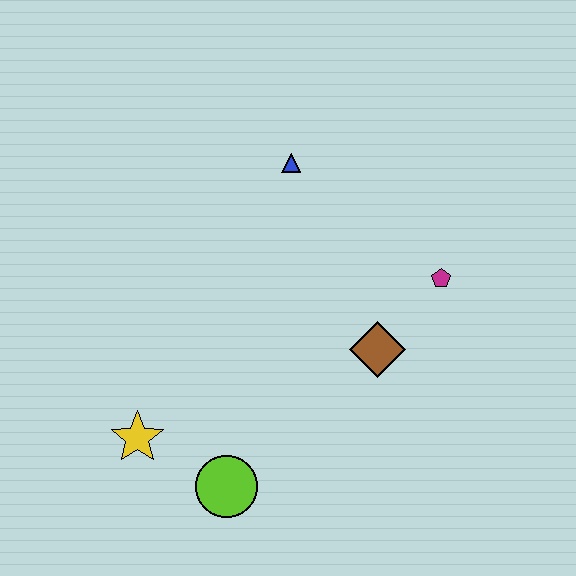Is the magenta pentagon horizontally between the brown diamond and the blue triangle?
No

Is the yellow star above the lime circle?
Yes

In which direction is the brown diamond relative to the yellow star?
The brown diamond is to the right of the yellow star.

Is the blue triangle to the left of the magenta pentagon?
Yes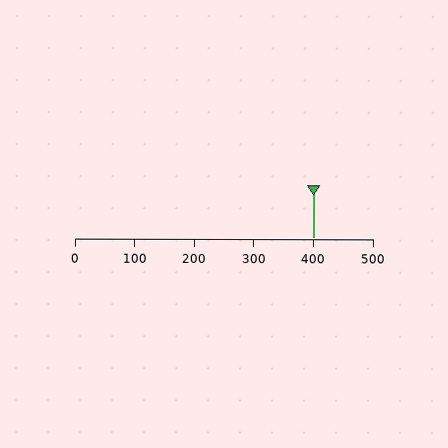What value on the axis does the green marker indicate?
The marker indicates approximately 400.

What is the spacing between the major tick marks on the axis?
The major ticks are spaced 100 apart.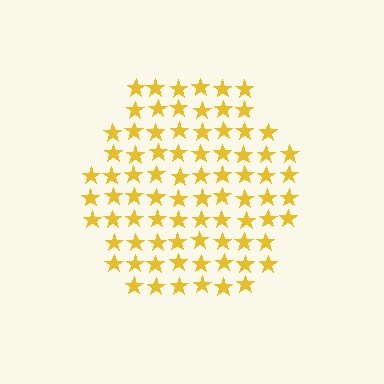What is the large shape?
The large shape is a hexagon.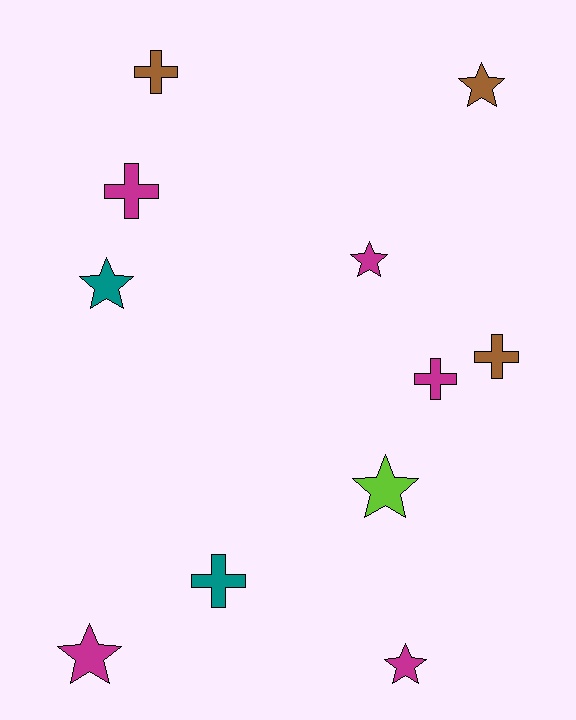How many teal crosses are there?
There is 1 teal cross.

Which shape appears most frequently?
Star, with 6 objects.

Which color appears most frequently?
Magenta, with 5 objects.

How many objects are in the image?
There are 11 objects.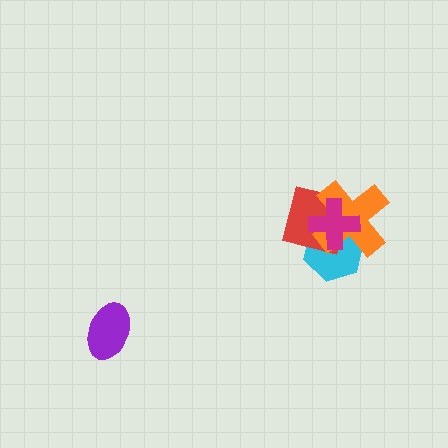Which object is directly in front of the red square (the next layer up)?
The orange cross is directly in front of the red square.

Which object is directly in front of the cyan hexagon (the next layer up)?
The red square is directly in front of the cyan hexagon.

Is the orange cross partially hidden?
Yes, it is partially covered by another shape.